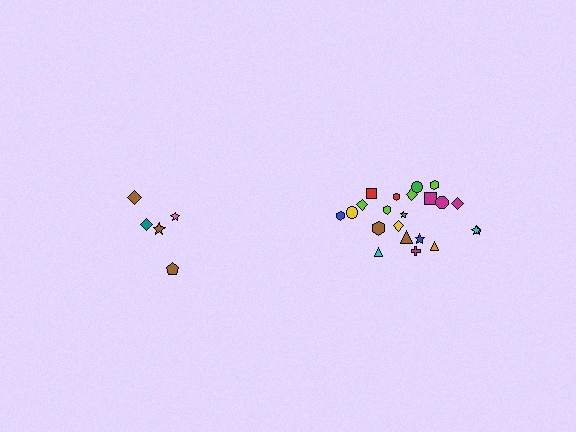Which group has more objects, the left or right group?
The right group.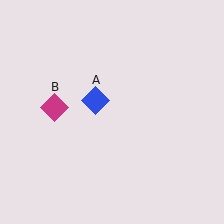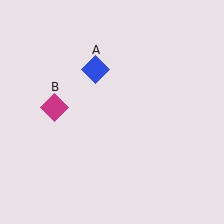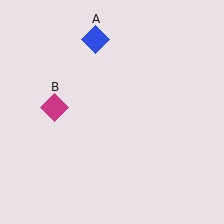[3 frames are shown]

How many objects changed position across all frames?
1 object changed position: blue diamond (object A).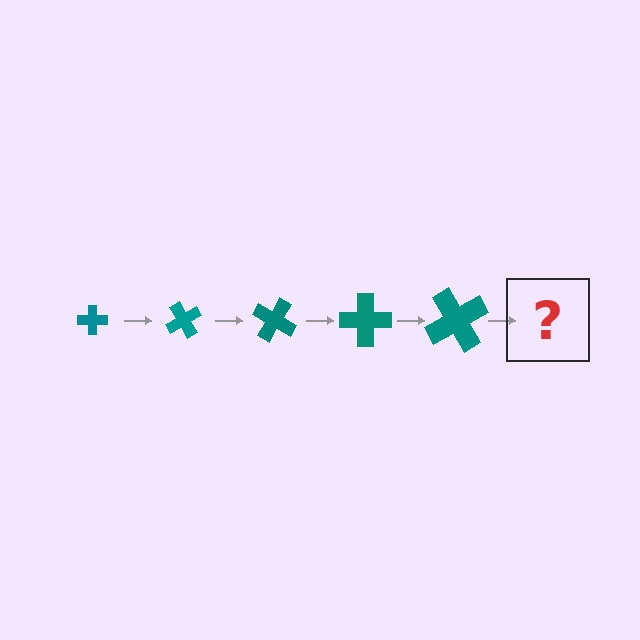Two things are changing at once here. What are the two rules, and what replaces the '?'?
The two rules are that the cross grows larger each step and it rotates 60 degrees each step. The '?' should be a cross, larger than the previous one and rotated 300 degrees from the start.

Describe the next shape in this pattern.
It should be a cross, larger than the previous one and rotated 300 degrees from the start.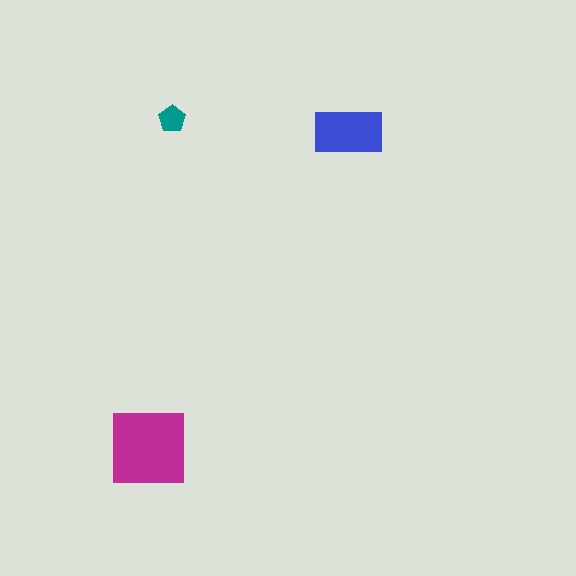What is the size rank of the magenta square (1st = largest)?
1st.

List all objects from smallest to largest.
The teal pentagon, the blue rectangle, the magenta square.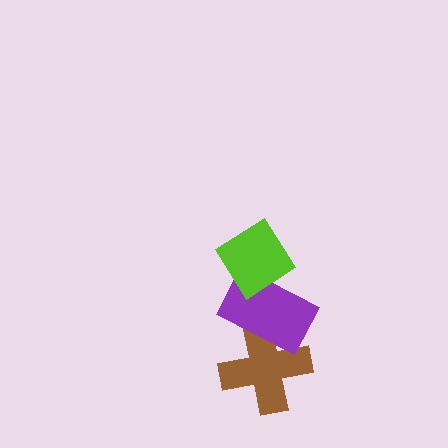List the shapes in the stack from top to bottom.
From top to bottom: the lime diamond, the purple rectangle, the brown cross.